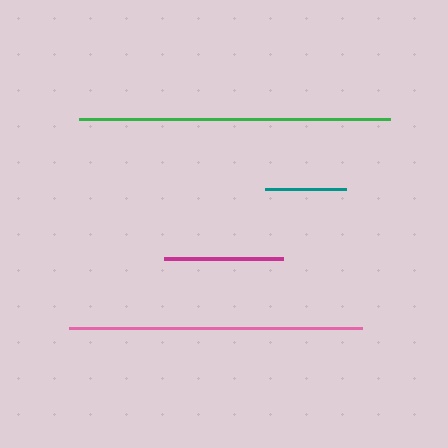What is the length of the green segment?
The green segment is approximately 311 pixels long.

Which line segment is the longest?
The green line is the longest at approximately 311 pixels.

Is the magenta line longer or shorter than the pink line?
The pink line is longer than the magenta line.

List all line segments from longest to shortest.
From longest to shortest: green, pink, magenta, teal.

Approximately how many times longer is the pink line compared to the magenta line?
The pink line is approximately 2.5 times the length of the magenta line.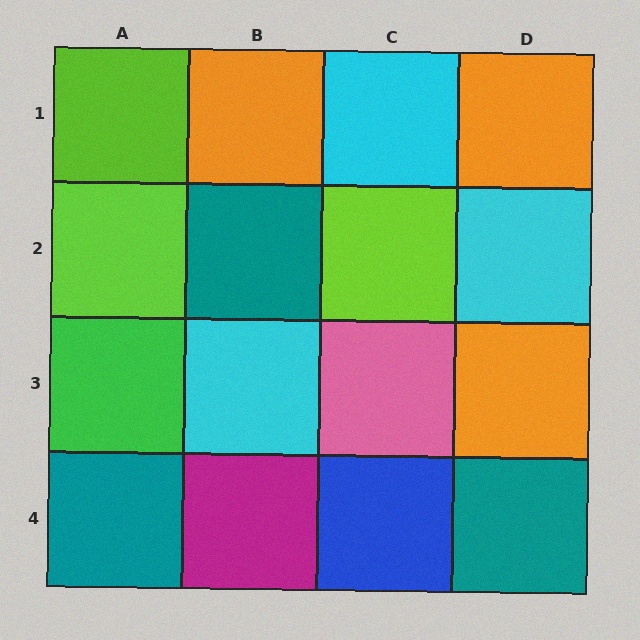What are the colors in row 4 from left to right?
Teal, magenta, blue, teal.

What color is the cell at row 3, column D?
Orange.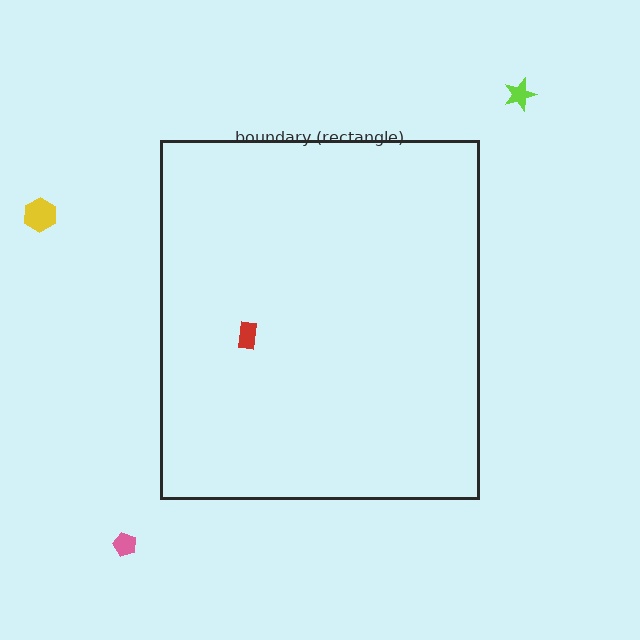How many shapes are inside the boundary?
1 inside, 3 outside.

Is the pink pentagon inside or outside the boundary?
Outside.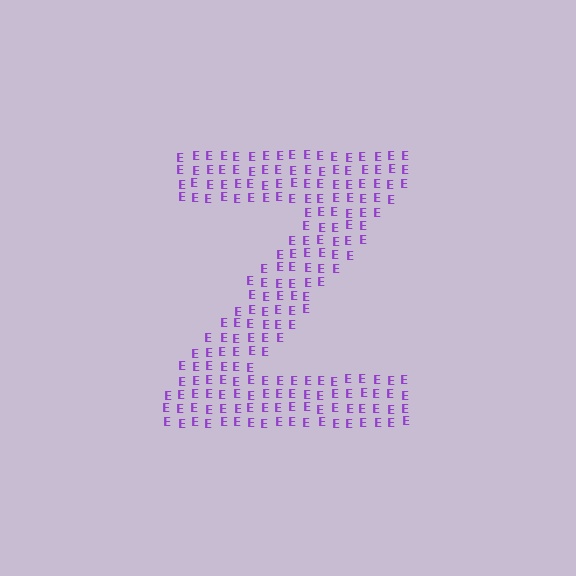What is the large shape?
The large shape is the letter Z.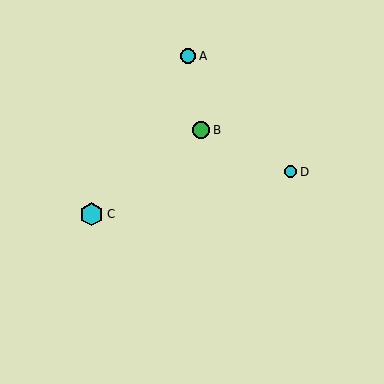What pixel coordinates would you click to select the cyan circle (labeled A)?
Click at (188, 56) to select the cyan circle A.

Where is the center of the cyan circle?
The center of the cyan circle is at (291, 172).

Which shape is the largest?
The cyan hexagon (labeled C) is the largest.